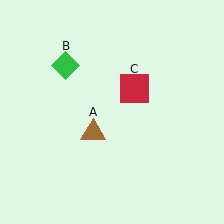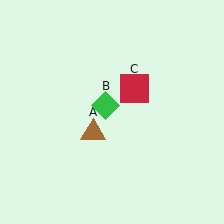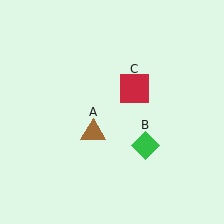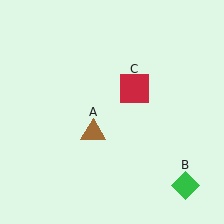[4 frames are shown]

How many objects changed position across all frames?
1 object changed position: green diamond (object B).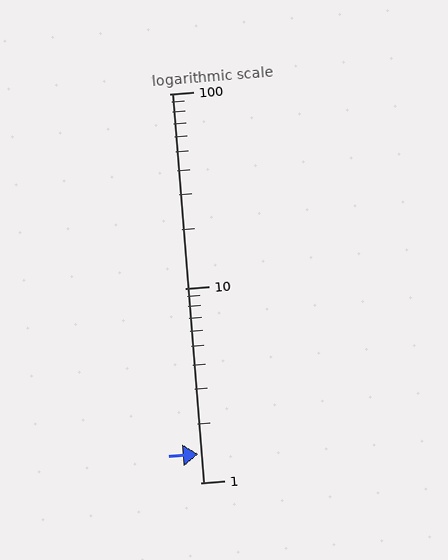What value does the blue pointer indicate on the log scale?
The pointer indicates approximately 1.4.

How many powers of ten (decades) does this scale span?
The scale spans 2 decades, from 1 to 100.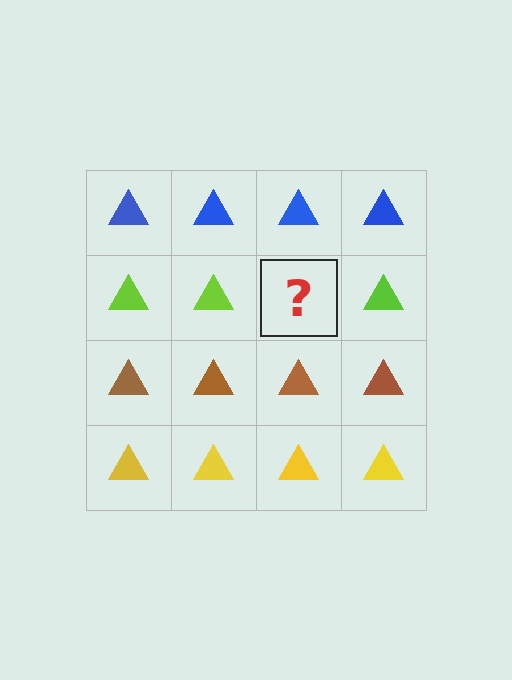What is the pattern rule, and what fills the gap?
The rule is that each row has a consistent color. The gap should be filled with a lime triangle.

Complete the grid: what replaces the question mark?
The question mark should be replaced with a lime triangle.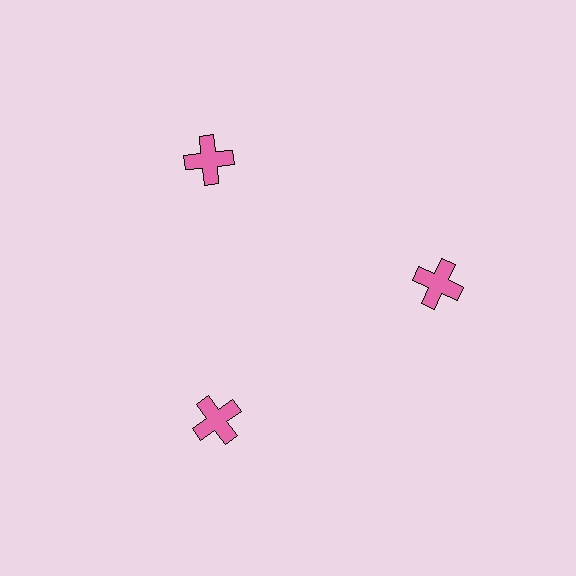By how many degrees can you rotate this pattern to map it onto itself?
The pattern maps onto itself every 120 degrees of rotation.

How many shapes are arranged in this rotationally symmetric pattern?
There are 3 shapes, arranged in 3 groups of 1.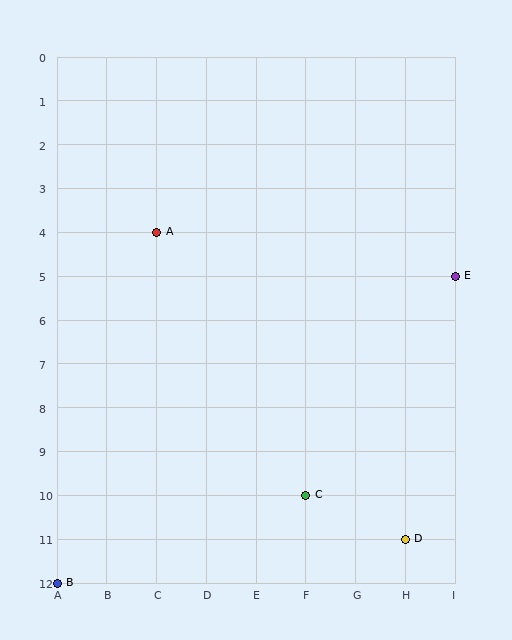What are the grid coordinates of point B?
Point B is at grid coordinates (A, 12).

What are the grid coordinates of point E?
Point E is at grid coordinates (I, 5).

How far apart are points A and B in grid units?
Points A and B are 2 columns and 8 rows apart (about 8.2 grid units diagonally).